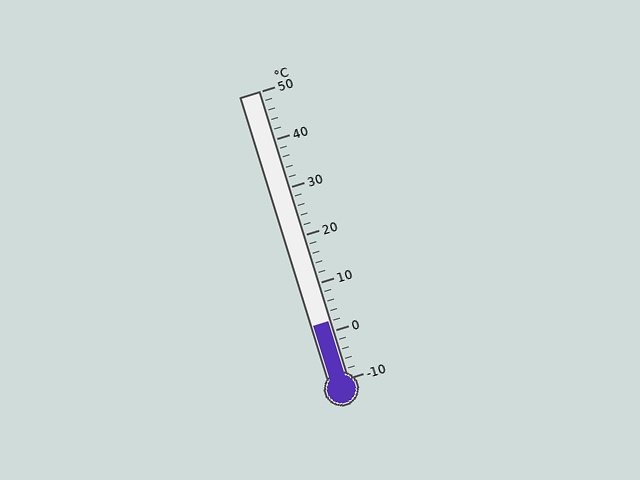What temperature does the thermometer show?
The thermometer shows approximately 2°C.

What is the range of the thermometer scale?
The thermometer scale ranges from -10°C to 50°C.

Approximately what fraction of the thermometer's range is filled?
The thermometer is filled to approximately 20% of its range.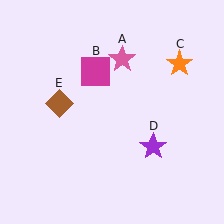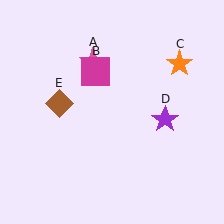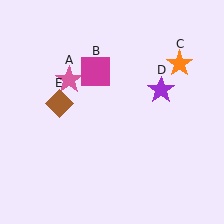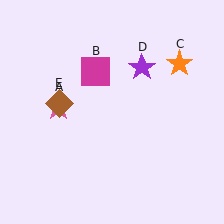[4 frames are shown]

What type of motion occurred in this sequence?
The pink star (object A), purple star (object D) rotated counterclockwise around the center of the scene.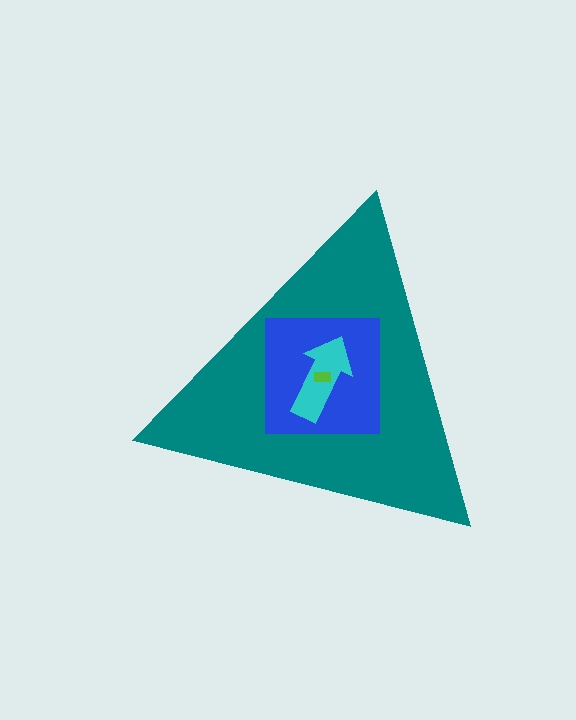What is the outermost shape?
The teal triangle.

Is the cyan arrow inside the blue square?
Yes.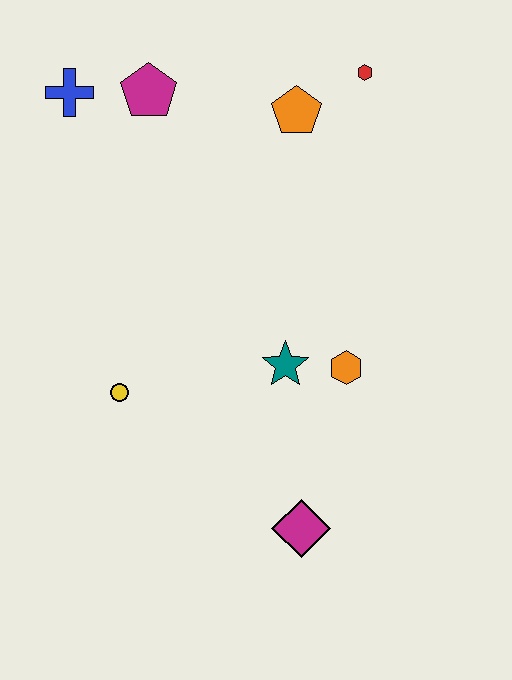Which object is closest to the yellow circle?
The teal star is closest to the yellow circle.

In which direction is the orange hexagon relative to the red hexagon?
The orange hexagon is below the red hexagon.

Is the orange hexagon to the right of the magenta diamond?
Yes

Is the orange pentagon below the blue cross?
Yes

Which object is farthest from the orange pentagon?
The magenta diamond is farthest from the orange pentagon.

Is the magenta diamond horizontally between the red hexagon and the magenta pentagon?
Yes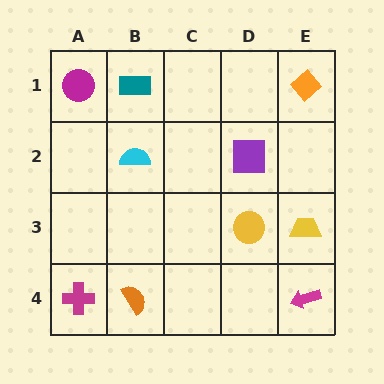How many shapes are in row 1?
3 shapes.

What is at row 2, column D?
A purple square.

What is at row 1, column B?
A teal rectangle.